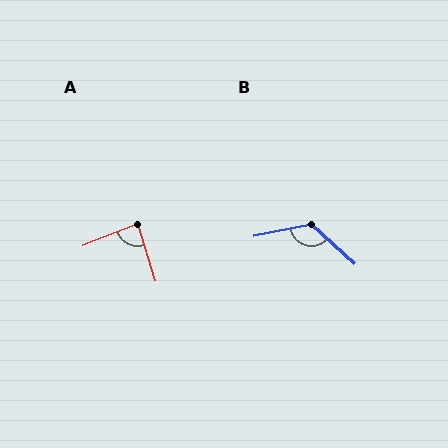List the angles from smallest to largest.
A (85°), B (126°).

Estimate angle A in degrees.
Approximately 85 degrees.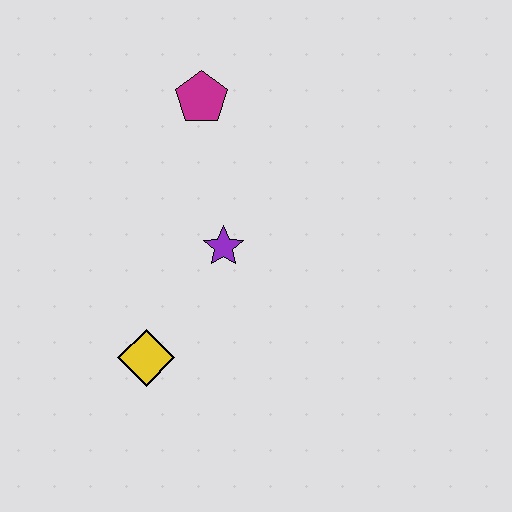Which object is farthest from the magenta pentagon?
The yellow diamond is farthest from the magenta pentagon.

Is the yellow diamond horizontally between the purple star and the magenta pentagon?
No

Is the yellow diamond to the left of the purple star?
Yes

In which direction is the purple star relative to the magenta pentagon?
The purple star is below the magenta pentagon.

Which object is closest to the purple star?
The yellow diamond is closest to the purple star.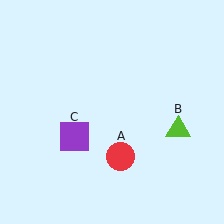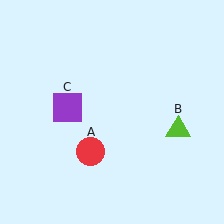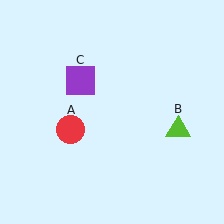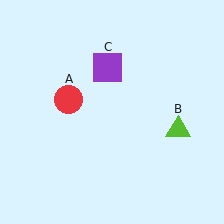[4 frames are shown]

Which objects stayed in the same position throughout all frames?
Lime triangle (object B) remained stationary.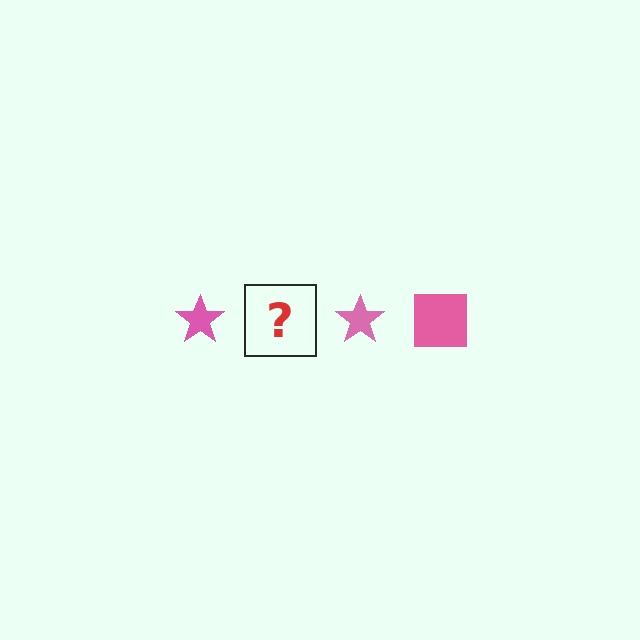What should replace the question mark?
The question mark should be replaced with a pink square.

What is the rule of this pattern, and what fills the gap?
The rule is that the pattern cycles through star, square shapes in pink. The gap should be filled with a pink square.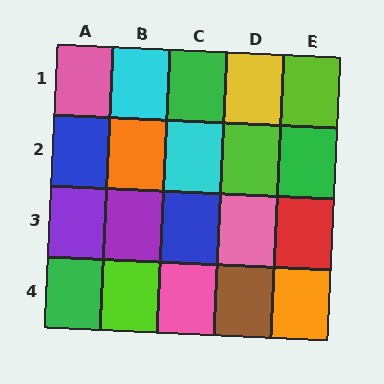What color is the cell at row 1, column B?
Cyan.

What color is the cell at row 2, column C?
Cyan.